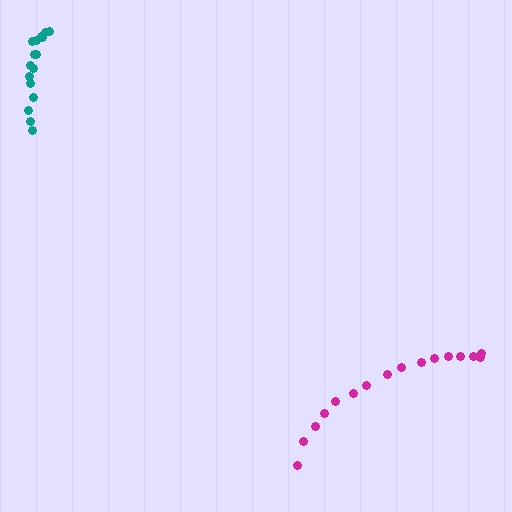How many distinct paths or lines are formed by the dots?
There are 2 distinct paths.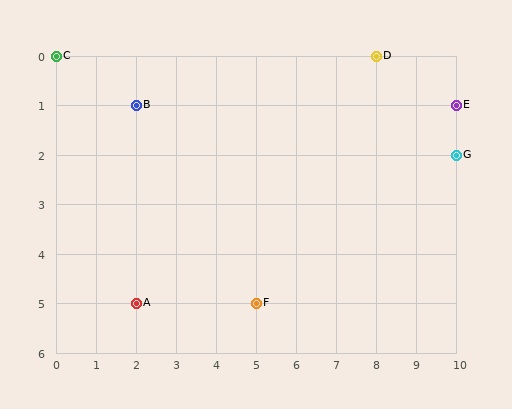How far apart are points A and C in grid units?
Points A and C are 2 columns and 5 rows apart (about 5.4 grid units diagonally).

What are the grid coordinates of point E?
Point E is at grid coordinates (10, 1).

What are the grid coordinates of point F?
Point F is at grid coordinates (5, 5).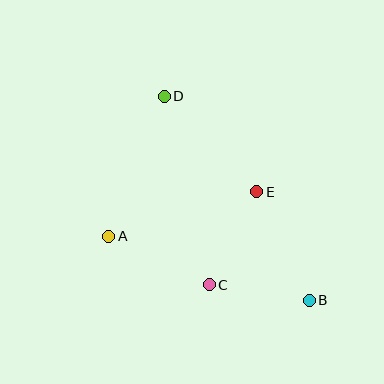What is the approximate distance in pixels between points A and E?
The distance between A and E is approximately 155 pixels.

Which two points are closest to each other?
Points B and C are closest to each other.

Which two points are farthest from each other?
Points B and D are farthest from each other.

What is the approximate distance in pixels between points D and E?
The distance between D and E is approximately 133 pixels.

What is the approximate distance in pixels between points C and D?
The distance between C and D is approximately 194 pixels.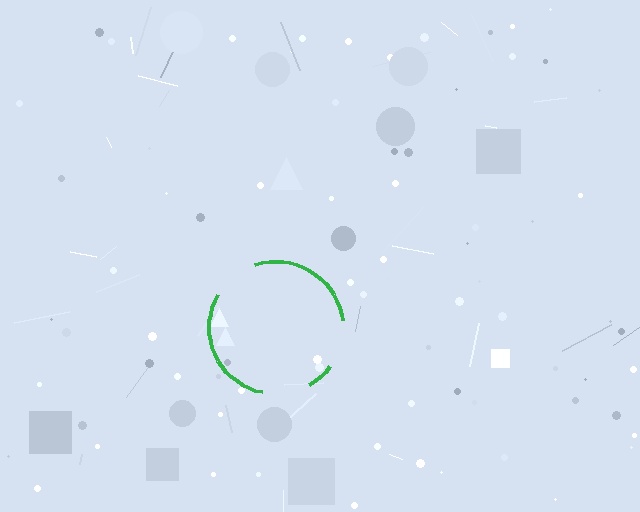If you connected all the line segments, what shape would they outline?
They would outline a circle.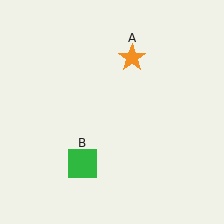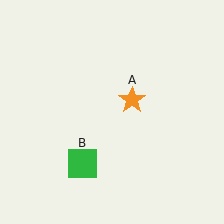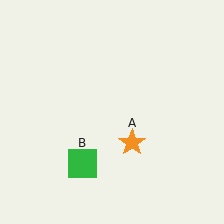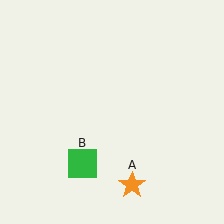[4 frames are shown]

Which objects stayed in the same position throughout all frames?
Green square (object B) remained stationary.